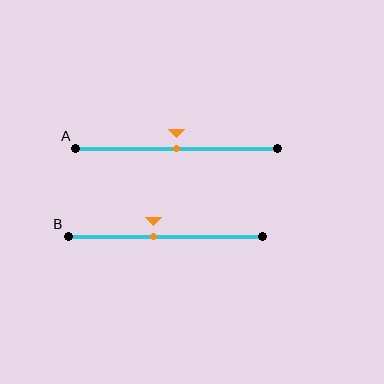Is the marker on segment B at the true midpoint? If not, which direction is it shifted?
No, the marker on segment B is shifted to the left by about 6% of the segment length.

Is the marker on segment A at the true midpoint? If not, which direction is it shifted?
Yes, the marker on segment A is at the true midpoint.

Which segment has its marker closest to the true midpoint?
Segment A has its marker closest to the true midpoint.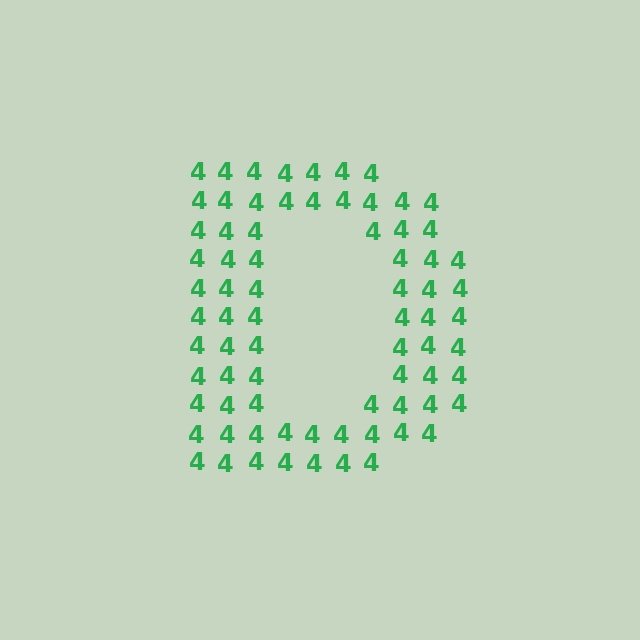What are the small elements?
The small elements are digit 4's.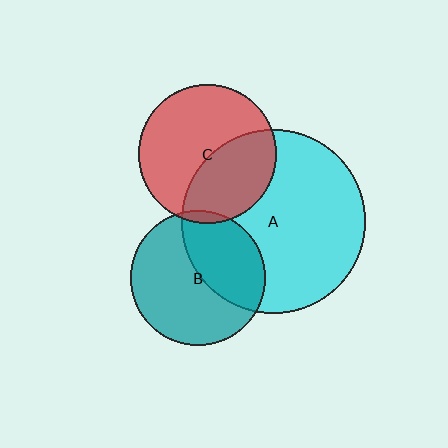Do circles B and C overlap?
Yes.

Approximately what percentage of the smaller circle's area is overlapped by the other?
Approximately 5%.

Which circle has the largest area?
Circle A (cyan).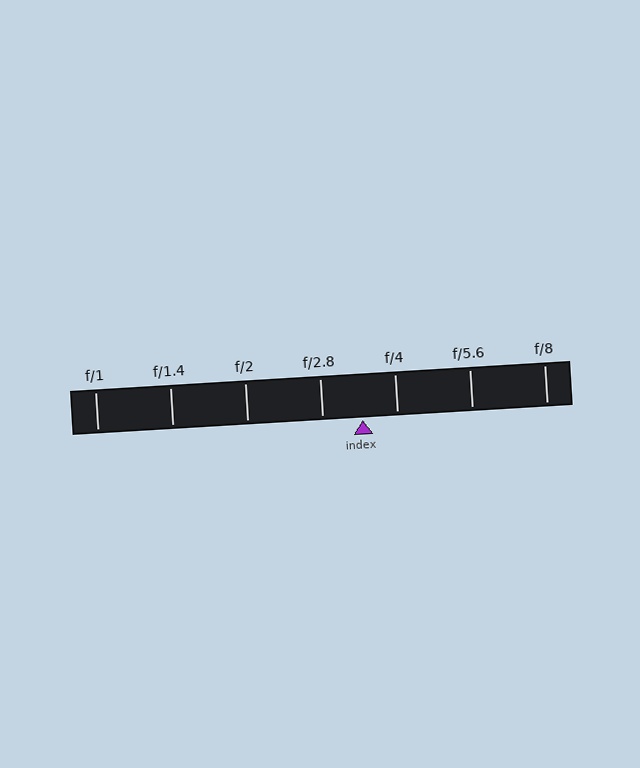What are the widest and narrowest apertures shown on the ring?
The widest aperture shown is f/1 and the narrowest is f/8.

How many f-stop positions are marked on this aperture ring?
There are 7 f-stop positions marked.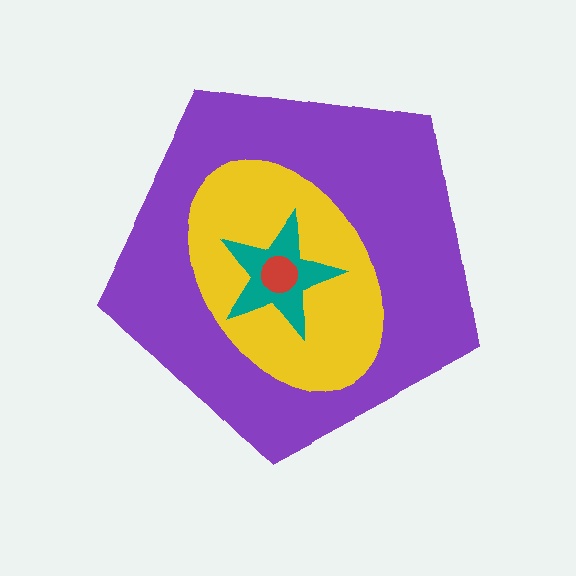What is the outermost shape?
The purple pentagon.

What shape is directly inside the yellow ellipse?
The teal star.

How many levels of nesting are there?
4.